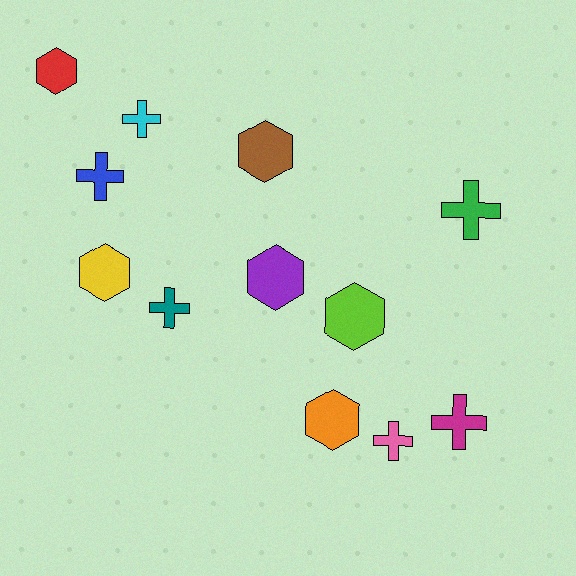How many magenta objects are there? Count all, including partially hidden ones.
There is 1 magenta object.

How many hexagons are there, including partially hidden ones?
There are 6 hexagons.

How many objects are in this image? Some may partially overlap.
There are 12 objects.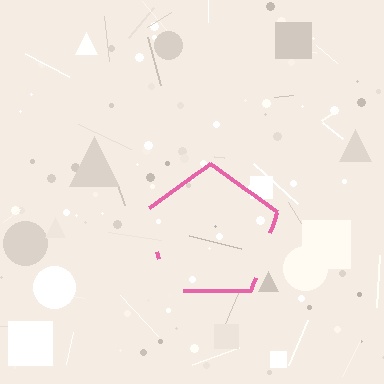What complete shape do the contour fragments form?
The contour fragments form a pentagon.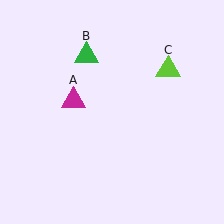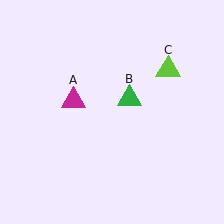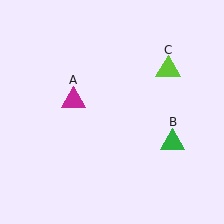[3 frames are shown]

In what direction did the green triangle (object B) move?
The green triangle (object B) moved down and to the right.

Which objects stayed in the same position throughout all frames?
Magenta triangle (object A) and lime triangle (object C) remained stationary.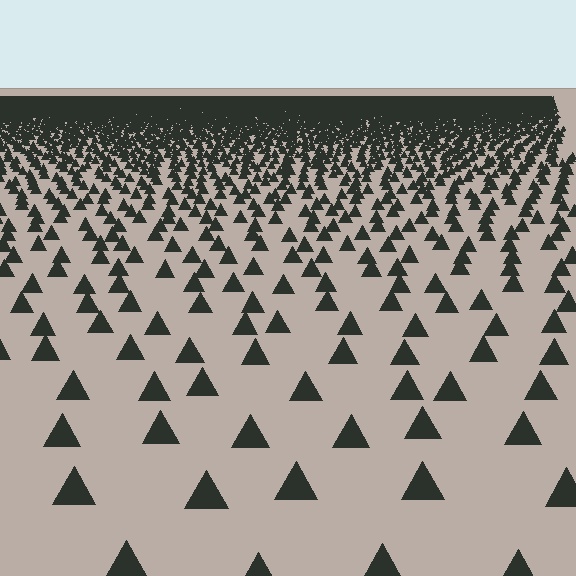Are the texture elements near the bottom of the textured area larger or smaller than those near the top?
Larger. Near the bottom, elements are closer to the viewer and appear at a bigger on-screen size.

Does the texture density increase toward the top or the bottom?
Density increases toward the top.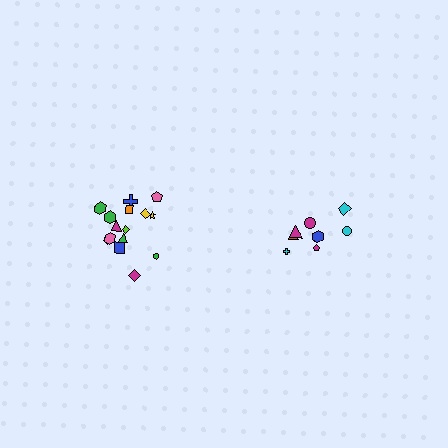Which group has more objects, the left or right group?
The left group.